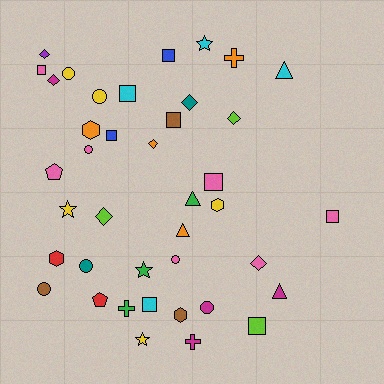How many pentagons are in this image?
There are 2 pentagons.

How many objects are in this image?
There are 40 objects.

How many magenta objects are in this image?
There are 4 magenta objects.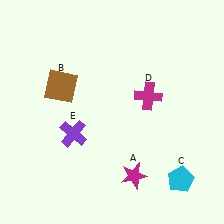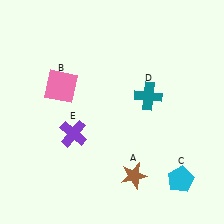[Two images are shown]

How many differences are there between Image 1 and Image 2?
There are 3 differences between the two images.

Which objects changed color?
A changed from magenta to brown. B changed from brown to pink. D changed from magenta to teal.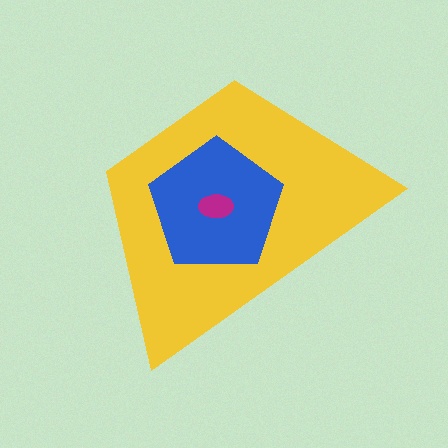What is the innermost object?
The magenta ellipse.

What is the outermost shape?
The yellow trapezoid.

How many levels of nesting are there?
3.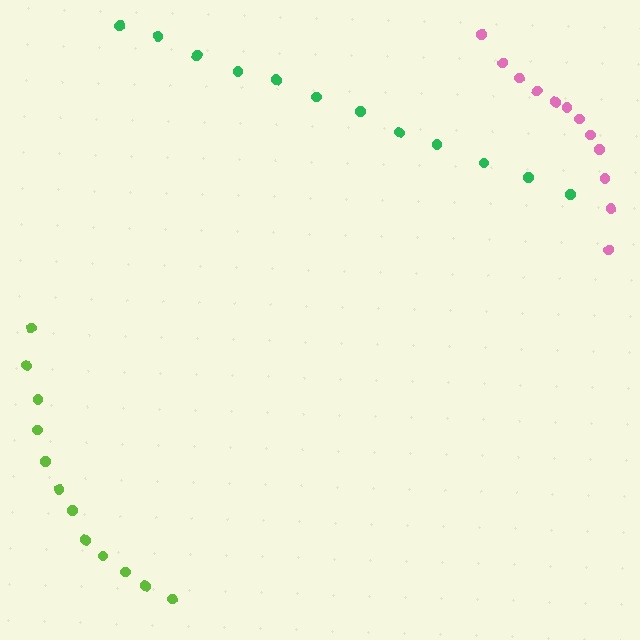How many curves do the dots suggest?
There are 3 distinct paths.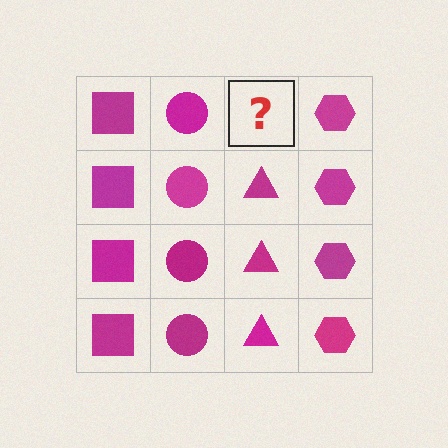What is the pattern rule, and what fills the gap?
The rule is that each column has a consistent shape. The gap should be filled with a magenta triangle.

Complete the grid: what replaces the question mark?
The question mark should be replaced with a magenta triangle.